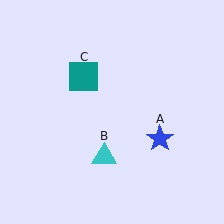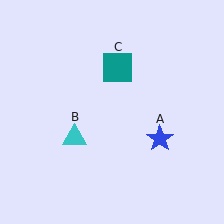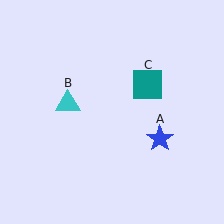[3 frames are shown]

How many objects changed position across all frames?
2 objects changed position: cyan triangle (object B), teal square (object C).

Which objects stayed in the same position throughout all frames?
Blue star (object A) remained stationary.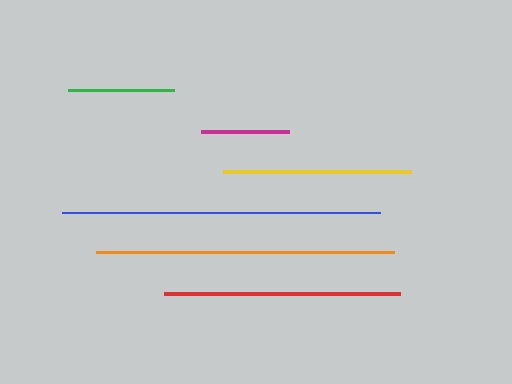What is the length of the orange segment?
The orange segment is approximately 298 pixels long.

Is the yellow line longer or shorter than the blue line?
The blue line is longer than the yellow line.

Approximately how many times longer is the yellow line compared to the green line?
The yellow line is approximately 1.8 times the length of the green line.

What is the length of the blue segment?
The blue segment is approximately 318 pixels long.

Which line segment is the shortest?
The magenta line is the shortest at approximately 87 pixels.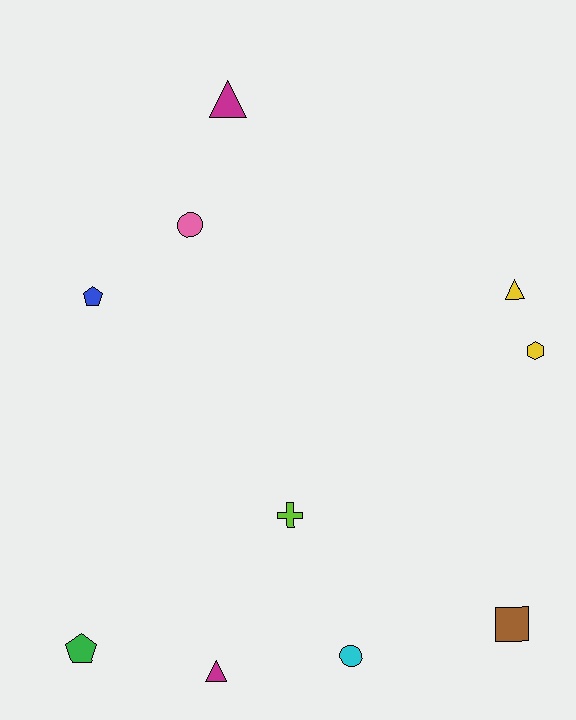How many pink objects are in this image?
There is 1 pink object.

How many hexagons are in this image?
There is 1 hexagon.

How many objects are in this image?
There are 10 objects.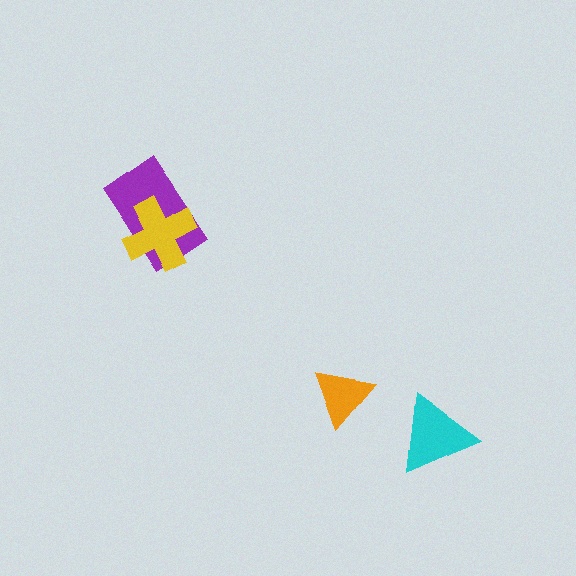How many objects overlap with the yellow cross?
1 object overlaps with the yellow cross.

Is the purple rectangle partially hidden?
Yes, it is partially covered by another shape.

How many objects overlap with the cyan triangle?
0 objects overlap with the cyan triangle.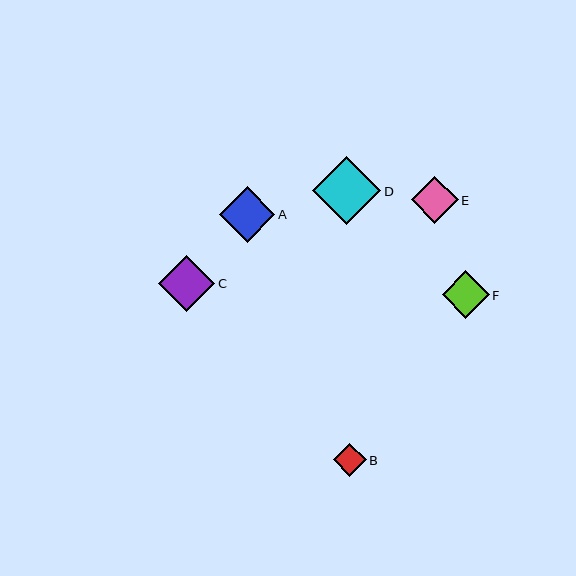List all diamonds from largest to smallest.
From largest to smallest: D, C, A, F, E, B.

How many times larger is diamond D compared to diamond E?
Diamond D is approximately 1.5 times the size of diamond E.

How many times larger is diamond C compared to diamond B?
Diamond C is approximately 1.7 times the size of diamond B.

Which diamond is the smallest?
Diamond B is the smallest with a size of approximately 33 pixels.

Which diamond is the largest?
Diamond D is the largest with a size of approximately 68 pixels.